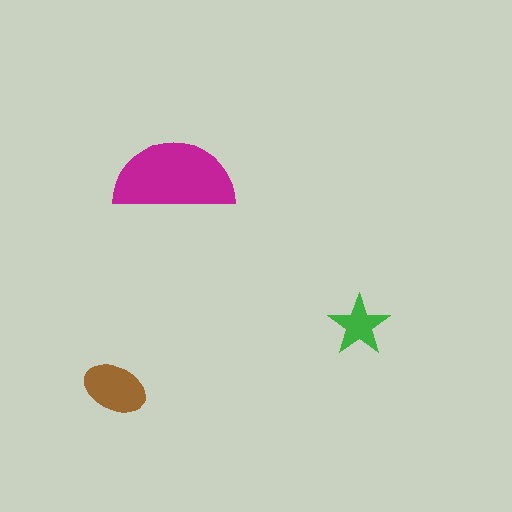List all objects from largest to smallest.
The magenta semicircle, the brown ellipse, the green star.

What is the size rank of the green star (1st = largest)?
3rd.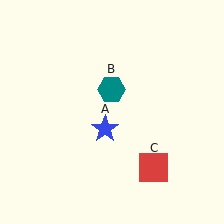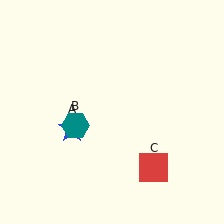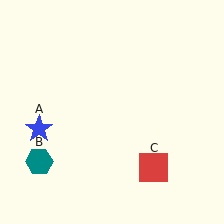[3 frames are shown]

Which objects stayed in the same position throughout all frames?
Red square (object C) remained stationary.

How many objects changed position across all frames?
2 objects changed position: blue star (object A), teal hexagon (object B).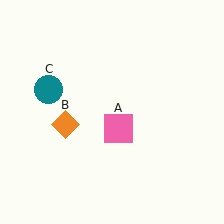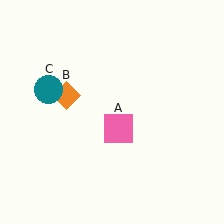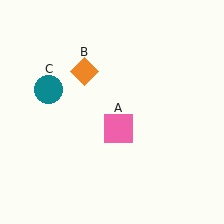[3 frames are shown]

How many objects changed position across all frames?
1 object changed position: orange diamond (object B).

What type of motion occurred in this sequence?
The orange diamond (object B) rotated clockwise around the center of the scene.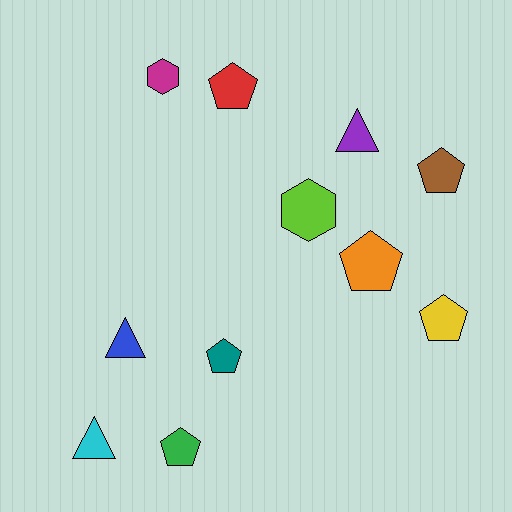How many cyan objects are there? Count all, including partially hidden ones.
There is 1 cyan object.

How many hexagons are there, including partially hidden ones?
There are 2 hexagons.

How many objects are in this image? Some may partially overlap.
There are 11 objects.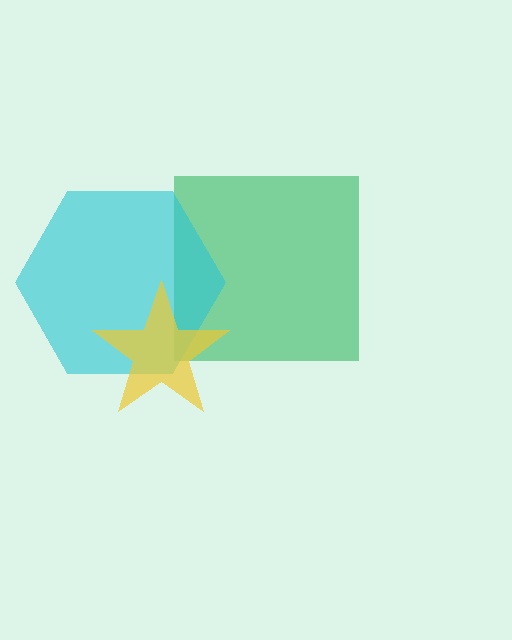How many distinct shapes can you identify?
There are 3 distinct shapes: a green square, a cyan hexagon, a yellow star.